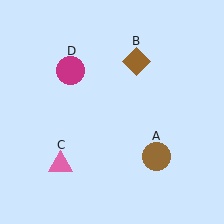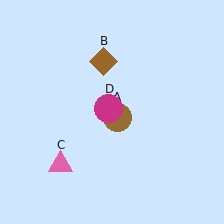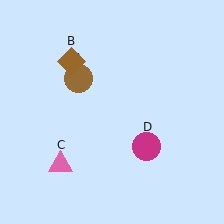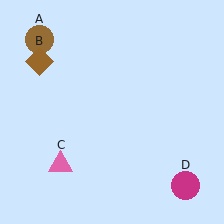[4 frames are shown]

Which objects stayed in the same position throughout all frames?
Pink triangle (object C) remained stationary.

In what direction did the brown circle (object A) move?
The brown circle (object A) moved up and to the left.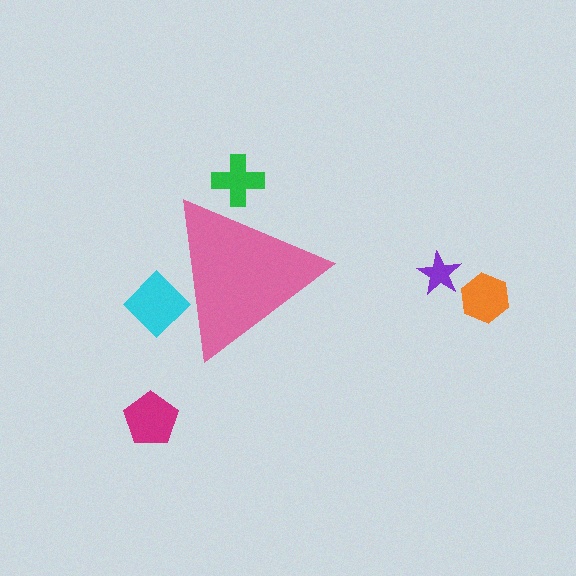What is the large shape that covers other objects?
A pink triangle.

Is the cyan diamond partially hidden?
Yes, the cyan diamond is partially hidden behind the pink triangle.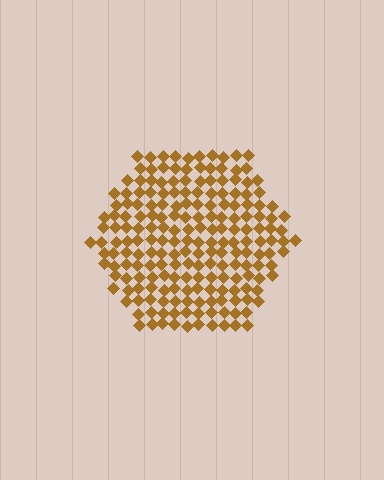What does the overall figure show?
The overall figure shows a hexagon.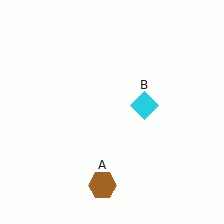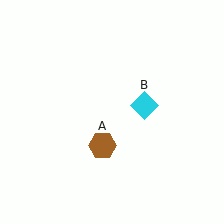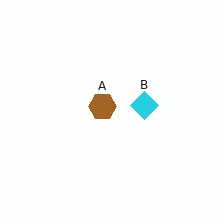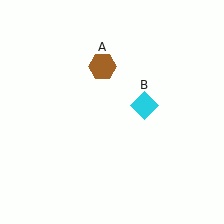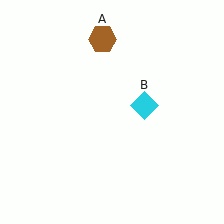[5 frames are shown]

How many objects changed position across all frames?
1 object changed position: brown hexagon (object A).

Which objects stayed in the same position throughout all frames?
Cyan diamond (object B) remained stationary.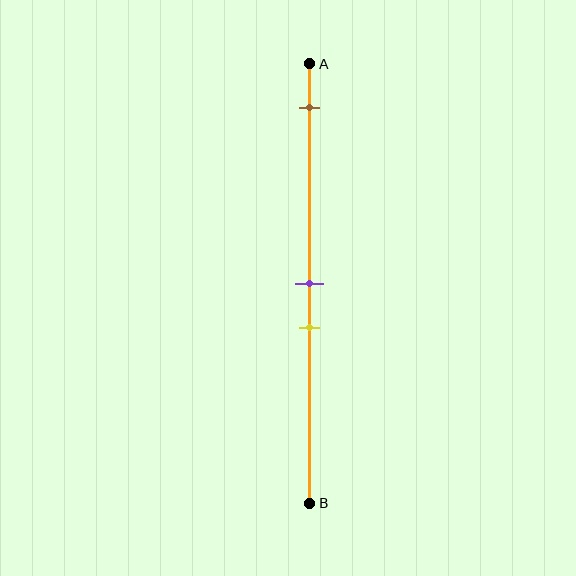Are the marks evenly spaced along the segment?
No, the marks are not evenly spaced.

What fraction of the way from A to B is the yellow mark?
The yellow mark is approximately 60% (0.6) of the way from A to B.